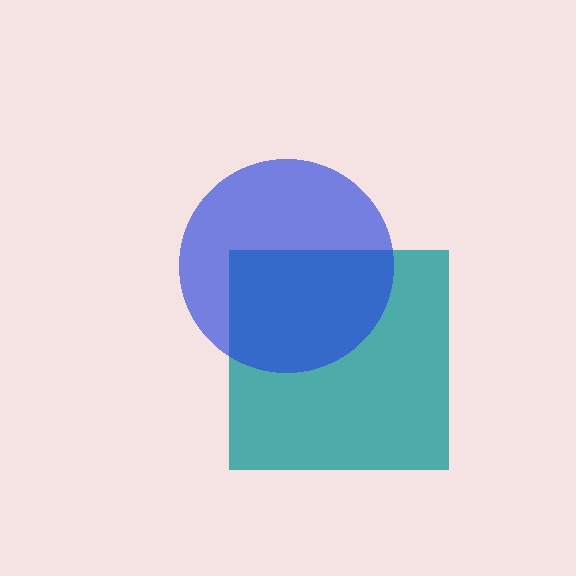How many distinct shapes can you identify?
There are 2 distinct shapes: a teal square, a blue circle.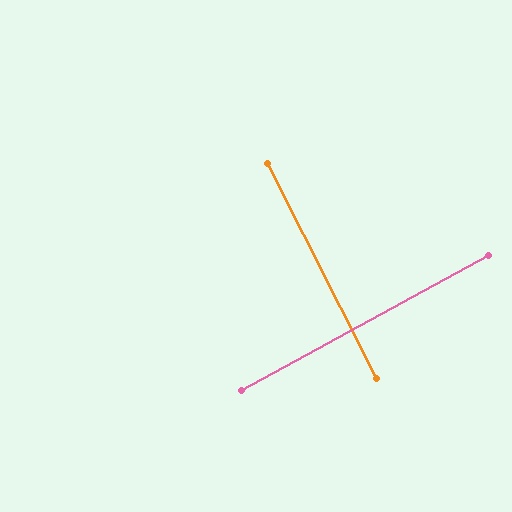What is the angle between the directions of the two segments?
Approximately 88 degrees.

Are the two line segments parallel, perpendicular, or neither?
Perpendicular — they meet at approximately 88°.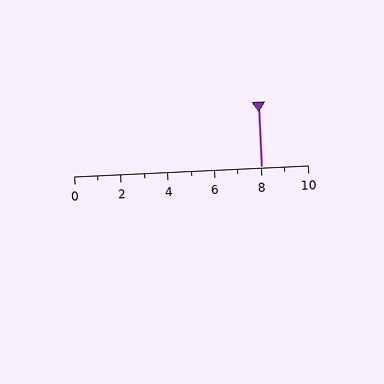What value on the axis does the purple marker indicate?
The marker indicates approximately 8.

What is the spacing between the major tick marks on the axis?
The major ticks are spaced 2 apart.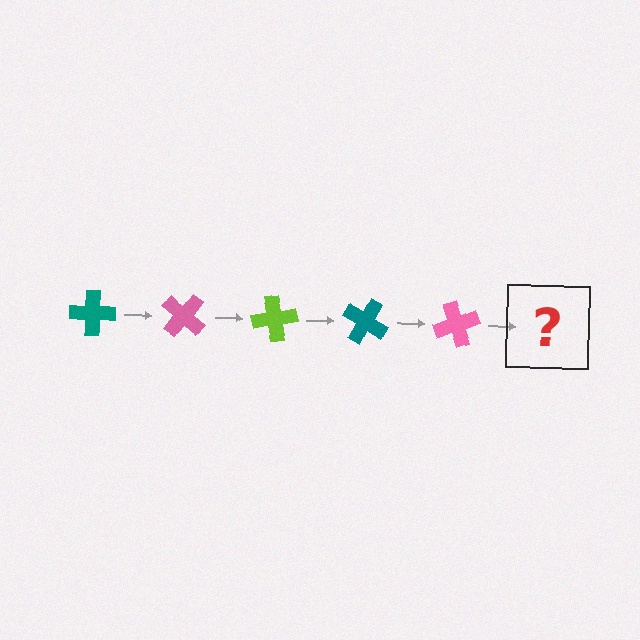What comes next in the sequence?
The next element should be a lime cross, rotated 200 degrees from the start.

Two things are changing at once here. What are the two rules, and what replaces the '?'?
The two rules are that it rotates 40 degrees each step and the color cycles through teal, pink, and lime. The '?' should be a lime cross, rotated 200 degrees from the start.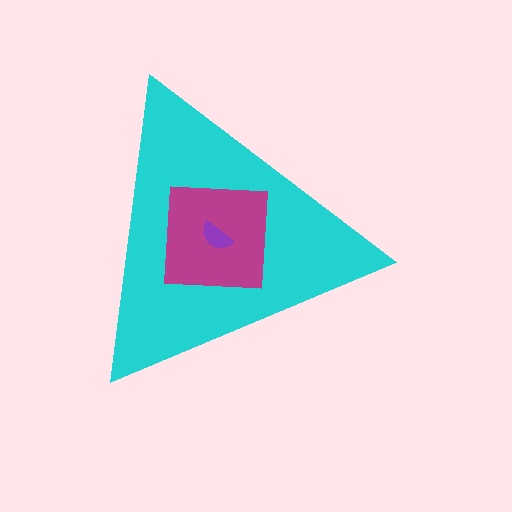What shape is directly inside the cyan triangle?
The magenta square.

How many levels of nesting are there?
3.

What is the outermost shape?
The cyan triangle.